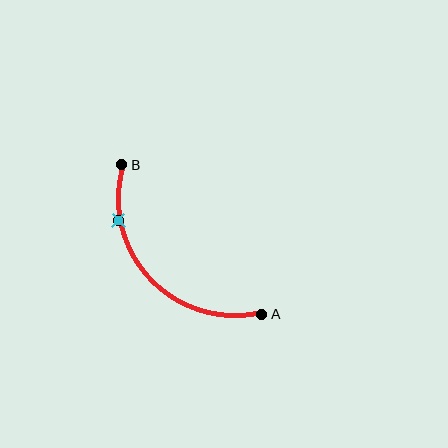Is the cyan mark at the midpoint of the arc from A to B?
No. The cyan mark lies on the arc but is closer to endpoint B. The arc midpoint would be at the point on the curve equidistant along the arc from both A and B.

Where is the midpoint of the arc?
The arc midpoint is the point on the curve farthest from the straight line joining A and B. It sits below and to the left of that line.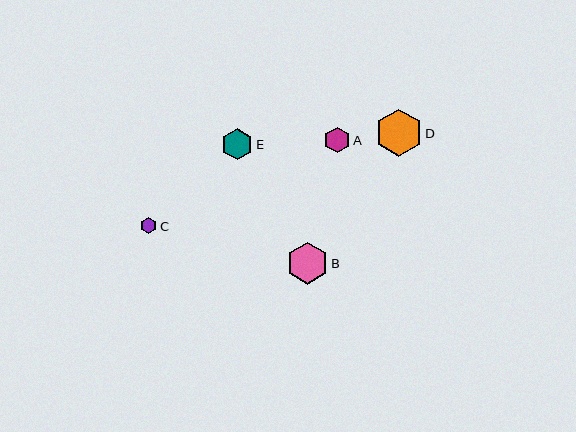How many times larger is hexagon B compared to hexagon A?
Hexagon B is approximately 1.6 times the size of hexagon A.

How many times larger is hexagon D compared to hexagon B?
Hexagon D is approximately 1.1 times the size of hexagon B.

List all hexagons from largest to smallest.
From largest to smallest: D, B, E, A, C.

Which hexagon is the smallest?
Hexagon C is the smallest with a size of approximately 16 pixels.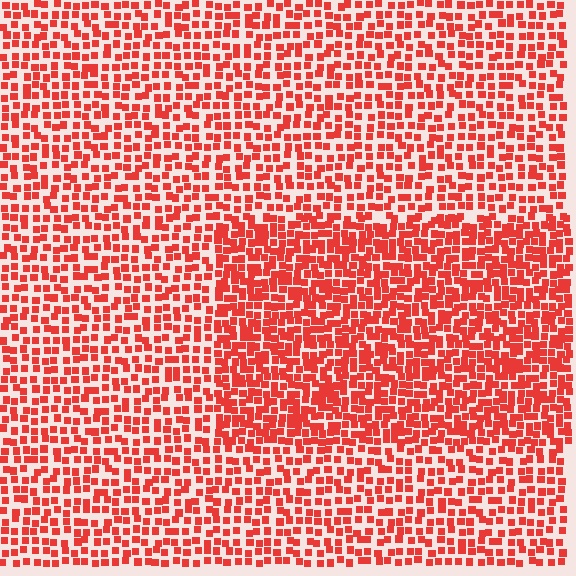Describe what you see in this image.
The image contains small red elements arranged at two different densities. A rectangle-shaped region is visible where the elements are more densely packed than the surrounding area.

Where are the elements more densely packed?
The elements are more densely packed inside the rectangle boundary.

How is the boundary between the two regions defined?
The boundary is defined by a change in element density (approximately 1.6x ratio). All elements are the same color, size, and shape.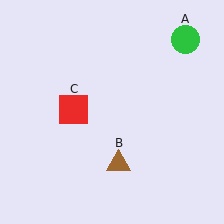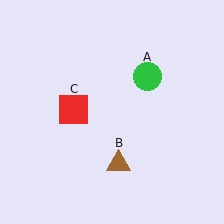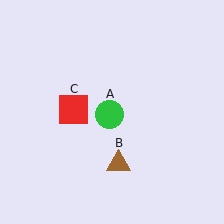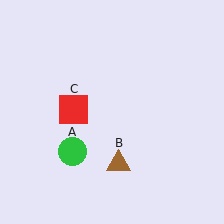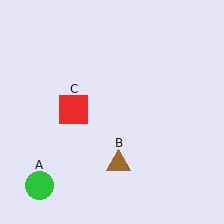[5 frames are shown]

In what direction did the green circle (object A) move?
The green circle (object A) moved down and to the left.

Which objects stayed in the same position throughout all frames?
Brown triangle (object B) and red square (object C) remained stationary.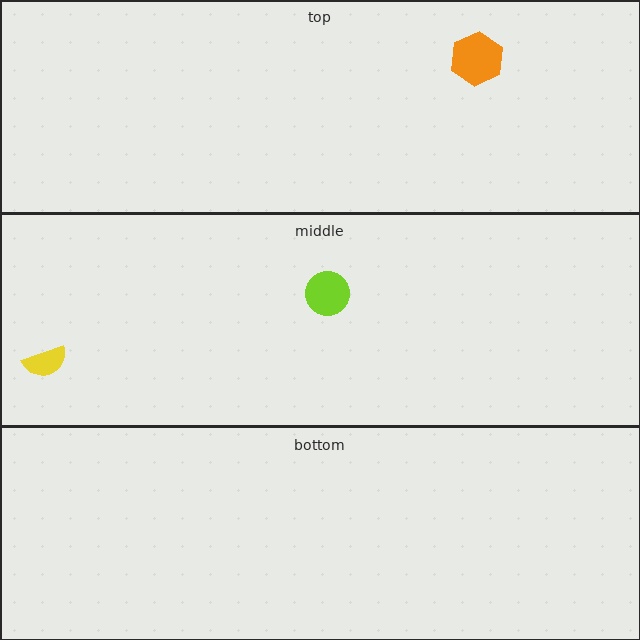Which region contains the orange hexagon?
The top region.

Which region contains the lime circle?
The middle region.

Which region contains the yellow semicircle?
The middle region.